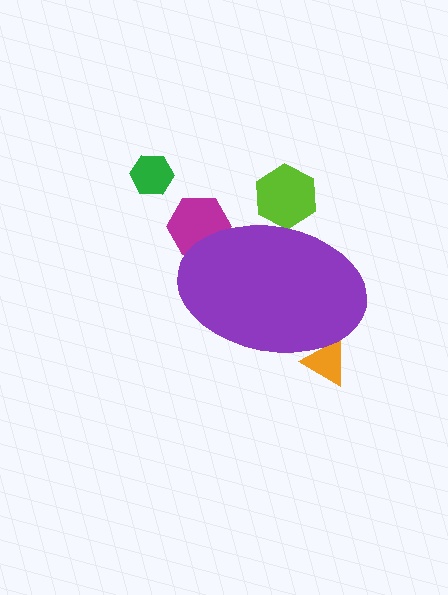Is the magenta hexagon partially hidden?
Yes, the magenta hexagon is partially hidden behind the purple ellipse.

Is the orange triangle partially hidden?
Yes, the orange triangle is partially hidden behind the purple ellipse.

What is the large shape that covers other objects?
A purple ellipse.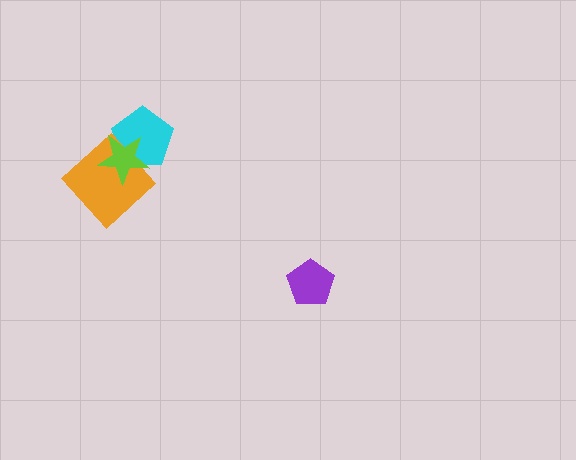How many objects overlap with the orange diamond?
2 objects overlap with the orange diamond.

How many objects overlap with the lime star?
2 objects overlap with the lime star.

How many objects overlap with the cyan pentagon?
2 objects overlap with the cyan pentagon.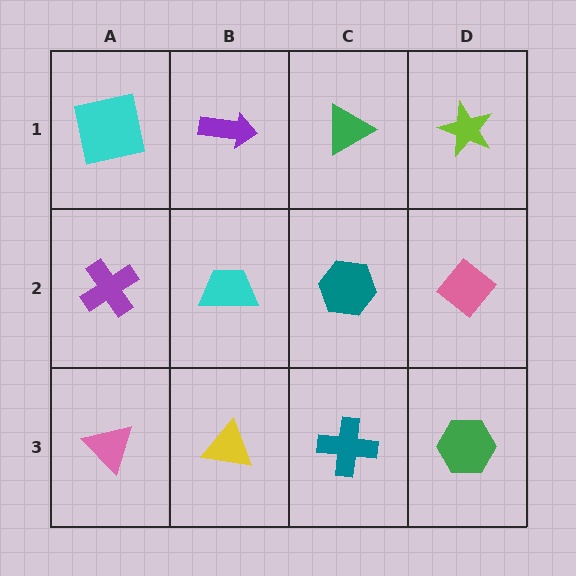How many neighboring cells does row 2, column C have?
4.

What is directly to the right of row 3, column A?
A yellow triangle.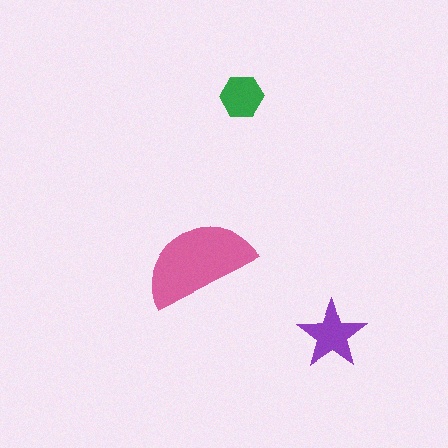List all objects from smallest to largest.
The green hexagon, the purple star, the pink semicircle.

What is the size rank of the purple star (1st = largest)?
2nd.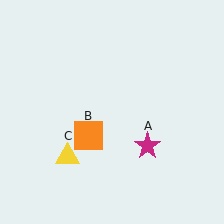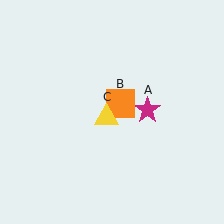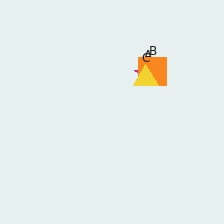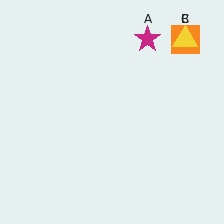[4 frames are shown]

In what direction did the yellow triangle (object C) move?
The yellow triangle (object C) moved up and to the right.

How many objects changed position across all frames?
3 objects changed position: magenta star (object A), orange square (object B), yellow triangle (object C).